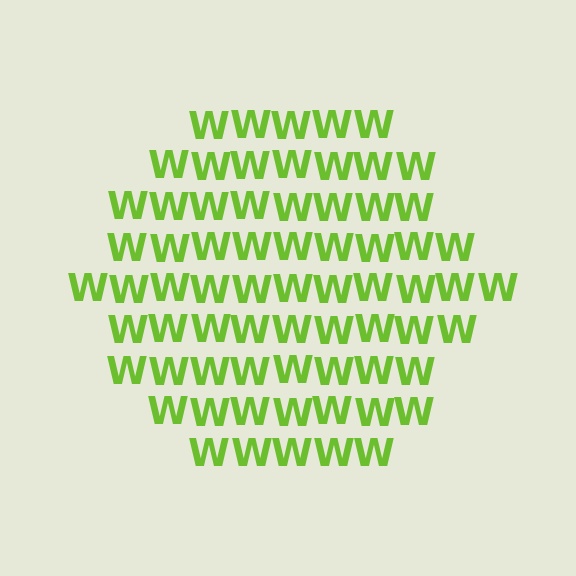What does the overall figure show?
The overall figure shows a hexagon.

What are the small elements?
The small elements are letter W's.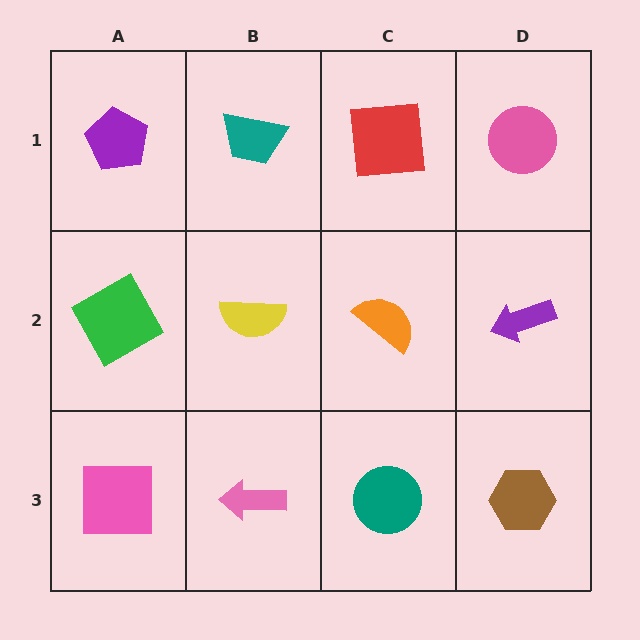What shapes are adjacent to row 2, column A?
A purple pentagon (row 1, column A), a pink square (row 3, column A), a yellow semicircle (row 2, column B).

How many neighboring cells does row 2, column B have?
4.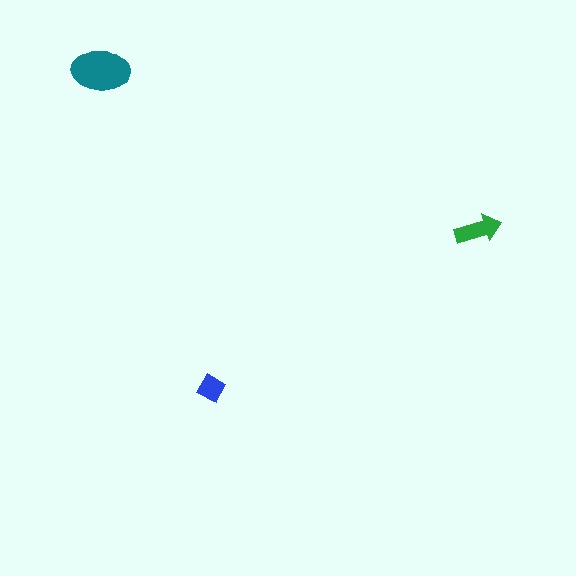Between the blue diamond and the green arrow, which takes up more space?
The green arrow.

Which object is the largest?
The teal ellipse.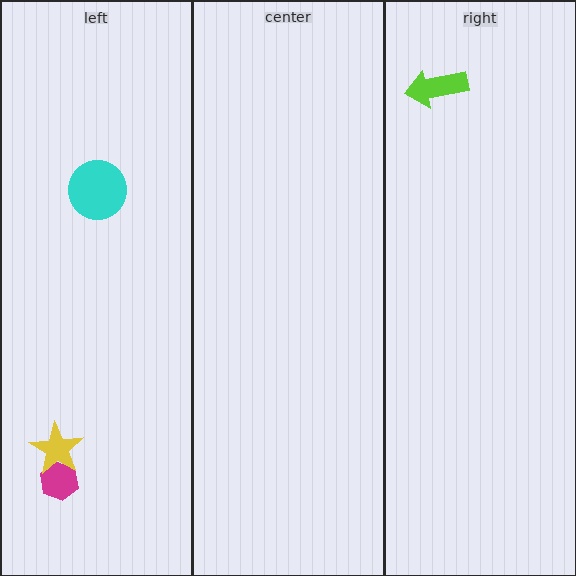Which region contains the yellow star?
The left region.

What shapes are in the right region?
The lime arrow.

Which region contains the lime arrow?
The right region.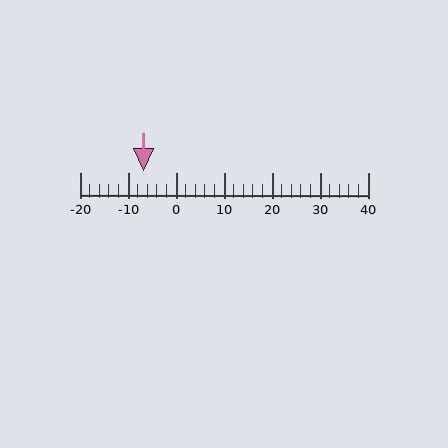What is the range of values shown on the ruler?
The ruler shows values from -20 to 40.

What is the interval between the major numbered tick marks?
The major tick marks are spaced 10 units apart.